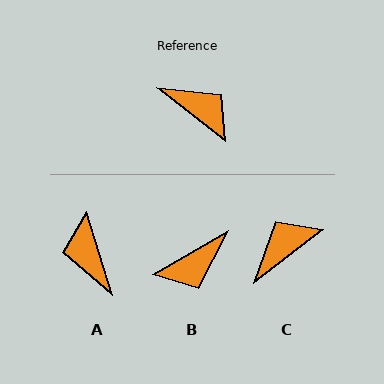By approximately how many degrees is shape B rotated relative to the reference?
Approximately 112 degrees clockwise.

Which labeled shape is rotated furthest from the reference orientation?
A, about 145 degrees away.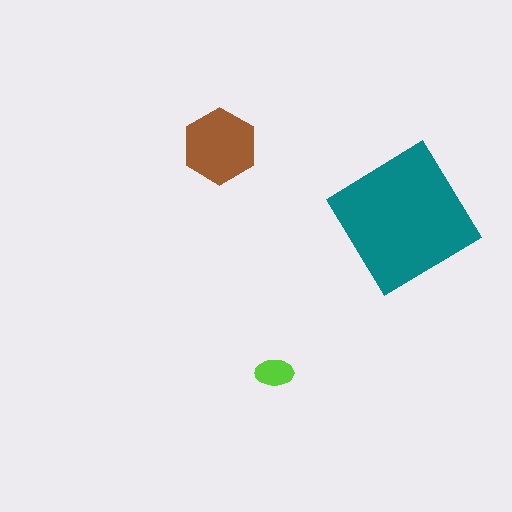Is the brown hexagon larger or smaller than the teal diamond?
Smaller.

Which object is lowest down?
The lime ellipse is bottommost.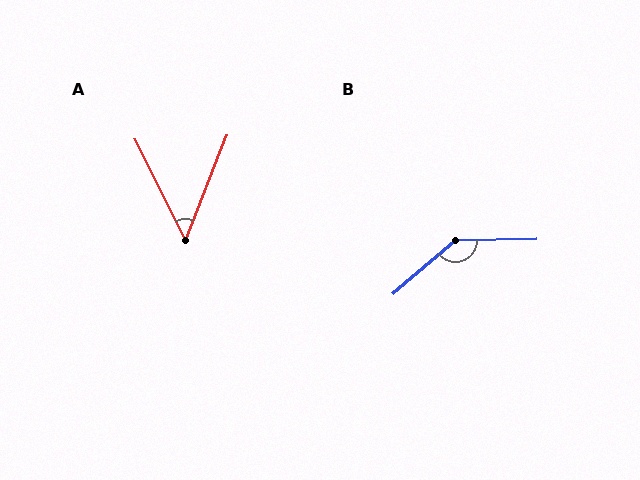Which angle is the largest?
B, at approximately 141 degrees.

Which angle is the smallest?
A, at approximately 48 degrees.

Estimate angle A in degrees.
Approximately 48 degrees.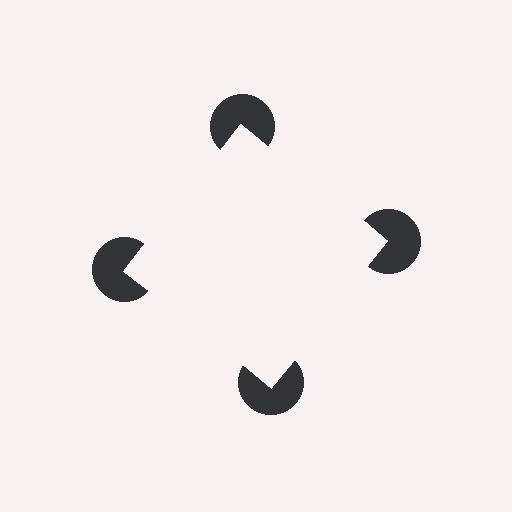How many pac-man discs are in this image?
There are 4 — one at each vertex of the illusory square.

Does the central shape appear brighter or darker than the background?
It typically appears slightly brighter than the background, even though no actual brightness change is drawn.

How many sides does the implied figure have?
4 sides.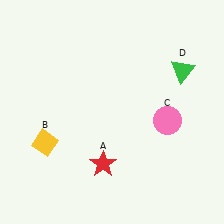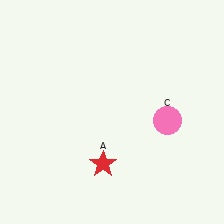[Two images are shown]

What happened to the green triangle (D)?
The green triangle (D) was removed in Image 2. It was in the top-right area of Image 1.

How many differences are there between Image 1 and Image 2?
There are 2 differences between the two images.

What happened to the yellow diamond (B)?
The yellow diamond (B) was removed in Image 2. It was in the bottom-left area of Image 1.